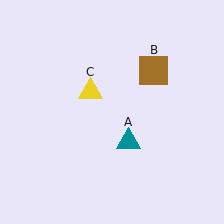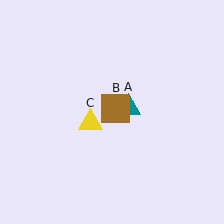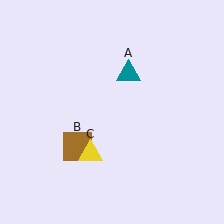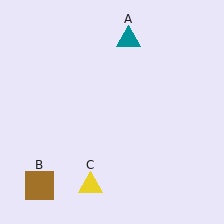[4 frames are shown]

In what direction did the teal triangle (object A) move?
The teal triangle (object A) moved up.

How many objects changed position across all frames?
3 objects changed position: teal triangle (object A), brown square (object B), yellow triangle (object C).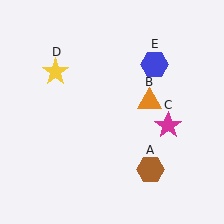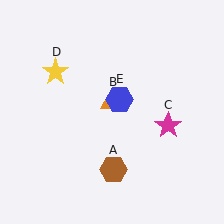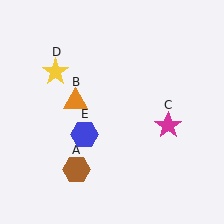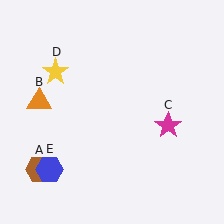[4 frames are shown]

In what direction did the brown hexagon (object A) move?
The brown hexagon (object A) moved left.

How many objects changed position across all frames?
3 objects changed position: brown hexagon (object A), orange triangle (object B), blue hexagon (object E).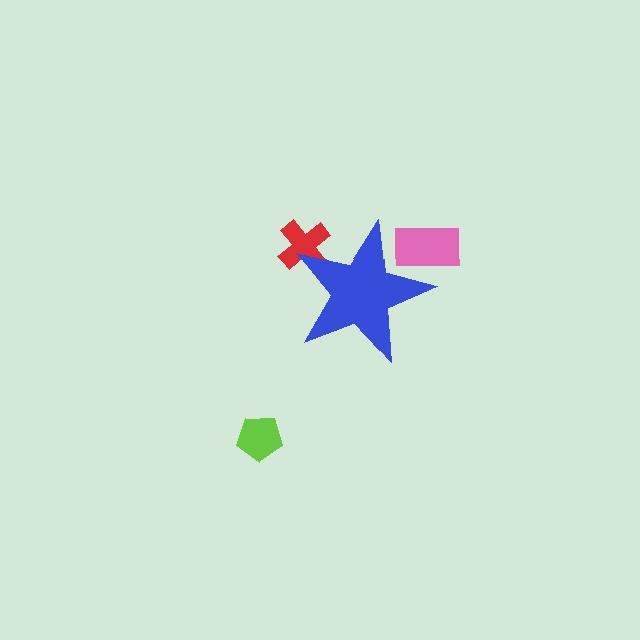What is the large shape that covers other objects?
A blue star.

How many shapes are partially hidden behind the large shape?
2 shapes are partially hidden.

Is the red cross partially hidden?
Yes, the red cross is partially hidden behind the blue star.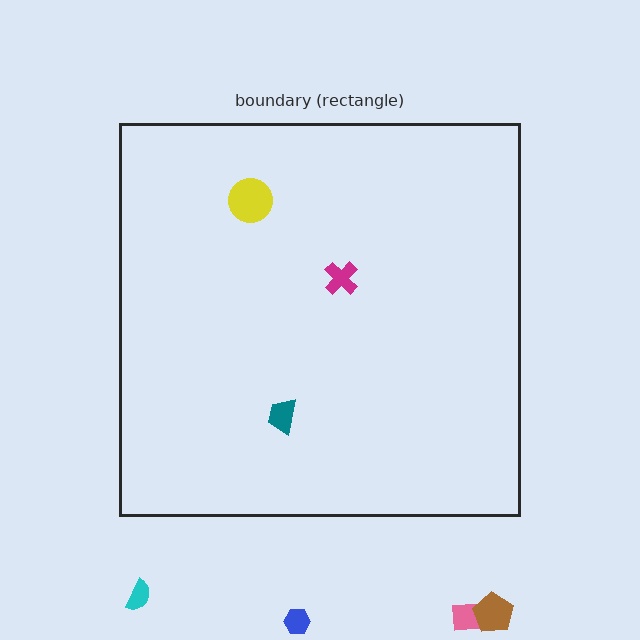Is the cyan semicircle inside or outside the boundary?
Outside.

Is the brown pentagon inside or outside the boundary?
Outside.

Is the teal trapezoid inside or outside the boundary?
Inside.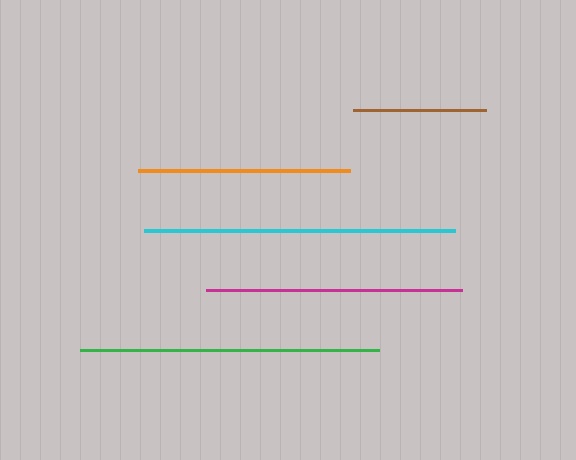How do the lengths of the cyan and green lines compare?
The cyan and green lines are approximately the same length.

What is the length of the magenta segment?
The magenta segment is approximately 256 pixels long.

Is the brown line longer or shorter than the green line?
The green line is longer than the brown line.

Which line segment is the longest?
The cyan line is the longest at approximately 311 pixels.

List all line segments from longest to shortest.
From longest to shortest: cyan, green, magenta, orange, brown.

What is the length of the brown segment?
The brown segment is approximately 133 pixels long.